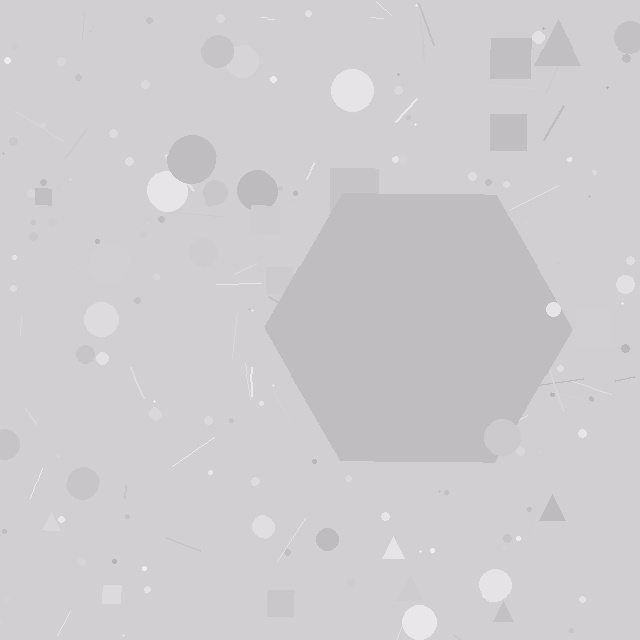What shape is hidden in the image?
A hexagon is hidden in the image.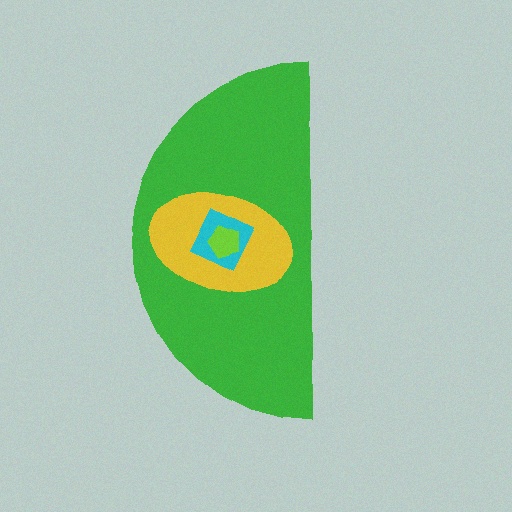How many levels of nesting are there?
4.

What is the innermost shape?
The lime pentagon.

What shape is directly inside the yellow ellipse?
The cyan diamond.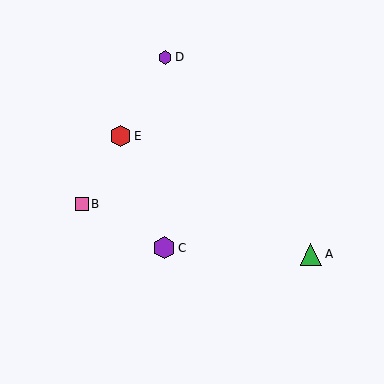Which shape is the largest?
The green triangle (labeled A) is the largest.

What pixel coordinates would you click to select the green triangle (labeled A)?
Click at (311, 254) to select the green triangle A.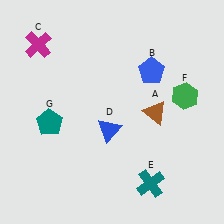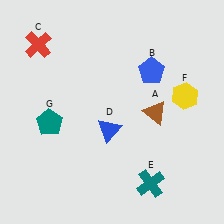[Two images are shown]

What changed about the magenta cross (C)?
In Image 1, C is magenta. In Image 2, it changed to red.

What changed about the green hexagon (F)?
In Image 1, F is green. In Image 2, it changed to yellow.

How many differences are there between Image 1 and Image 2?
There are 2 differences between the two images.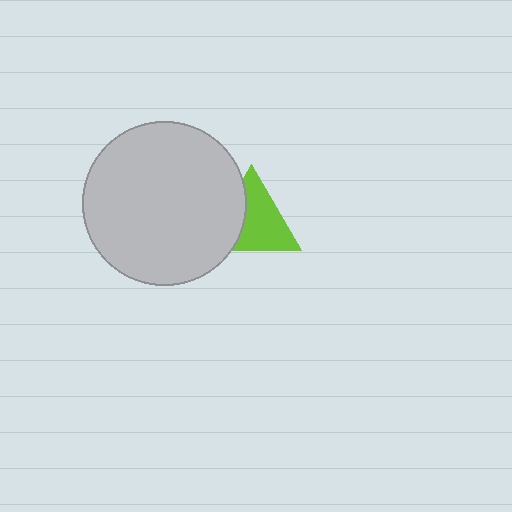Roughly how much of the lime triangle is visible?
Most of it is visible (roughly 65%).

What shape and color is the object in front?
The object in front is a light gray circle.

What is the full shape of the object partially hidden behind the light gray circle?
The partially hidden object is a lime triangle.